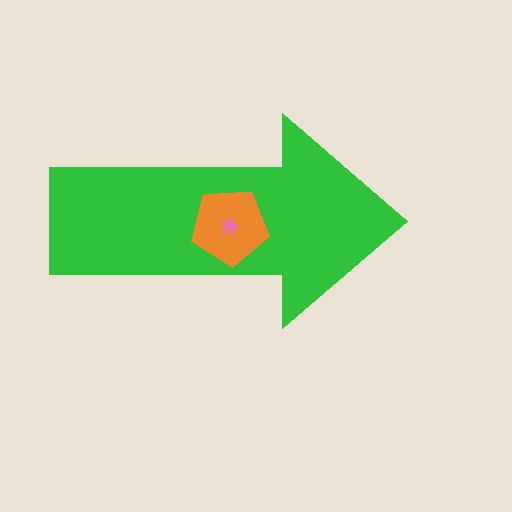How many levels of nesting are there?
3.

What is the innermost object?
The pink star.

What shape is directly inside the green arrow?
The orange pentagon.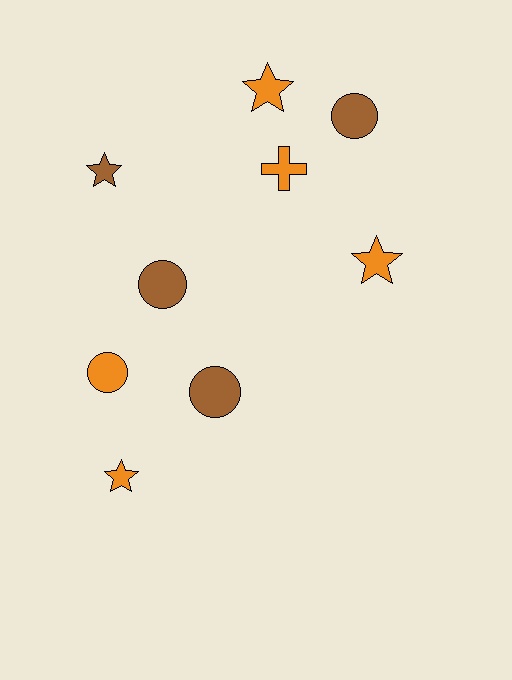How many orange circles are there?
There is 1 orange circle.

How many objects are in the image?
There are 9 objects.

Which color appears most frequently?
Orange, with 5 objects.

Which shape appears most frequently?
Circle, with 4 objects.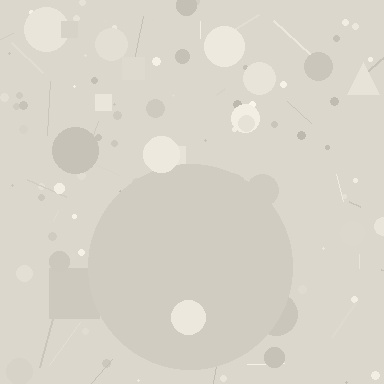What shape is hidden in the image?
A circle is hidden in the image.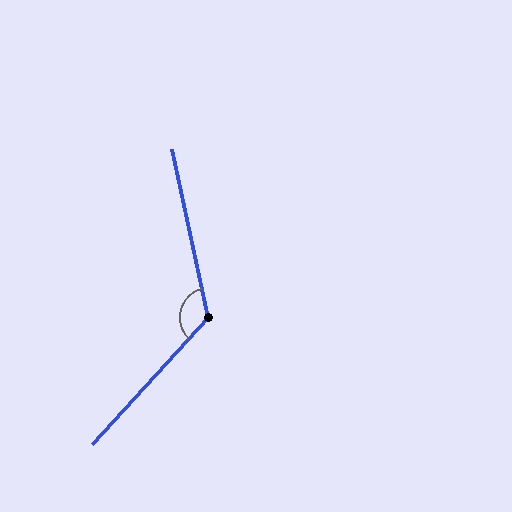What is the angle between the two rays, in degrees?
Approximately 125 degrees.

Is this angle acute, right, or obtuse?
It is obtuse.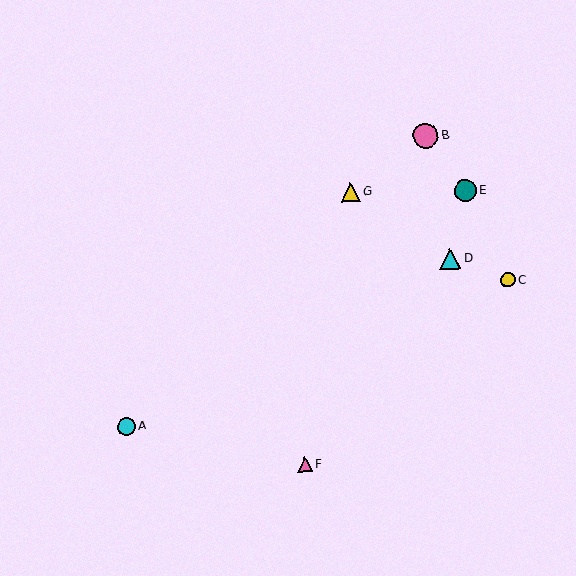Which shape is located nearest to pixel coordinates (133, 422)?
The cyan circle (labeled A) at (126, 426) is nearest to that location.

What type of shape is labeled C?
Shape C is a yellow circle.